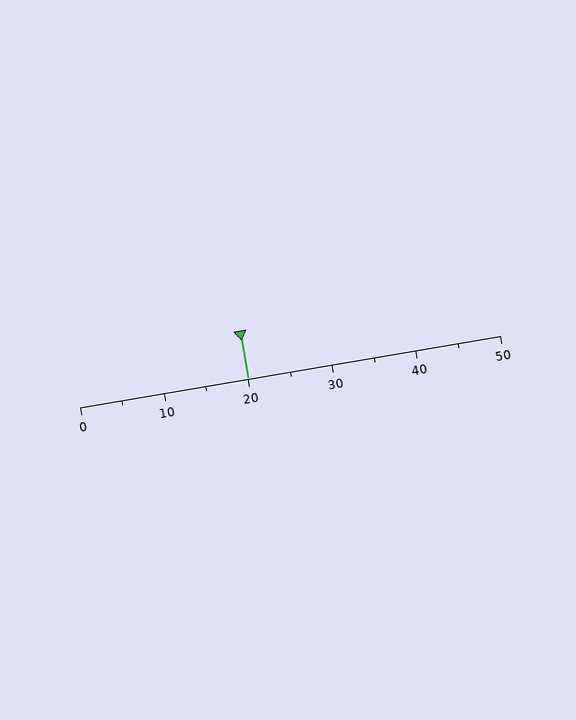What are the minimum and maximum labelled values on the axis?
The axis runs from 0 to 50.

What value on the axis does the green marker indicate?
The marker indicates approximately 20.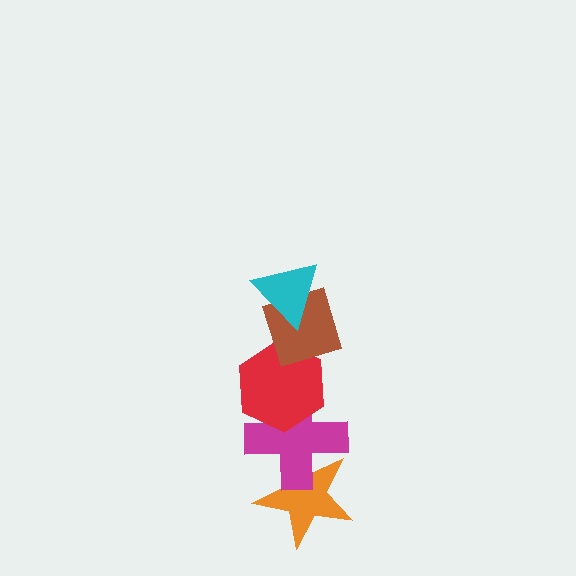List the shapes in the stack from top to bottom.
From top to bottom: the cyan triangle, the brown diamond, the red hexagon, the magenta cross, the orange star.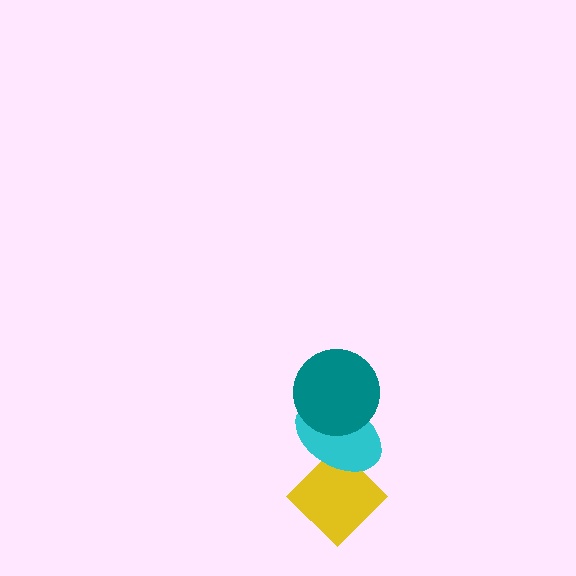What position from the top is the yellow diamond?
The yellow diamond is 3rd from the top.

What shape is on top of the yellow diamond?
The cyan ellipse is on top of the yellow diamond.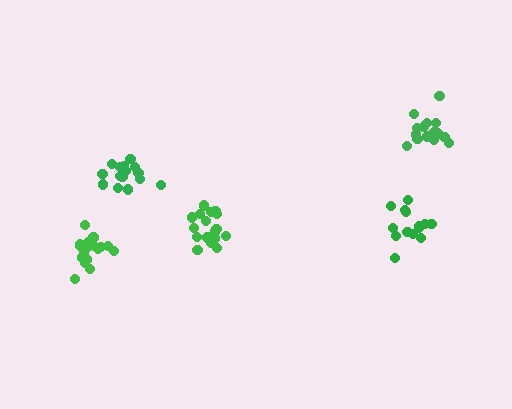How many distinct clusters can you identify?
There are 5 distinct clusters.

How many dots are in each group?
Group 1: 15 dots, Group 2: 14 dots, Group 3: 19 dots, Group 4: 17 dots, Group 5: 19 dots (84 total).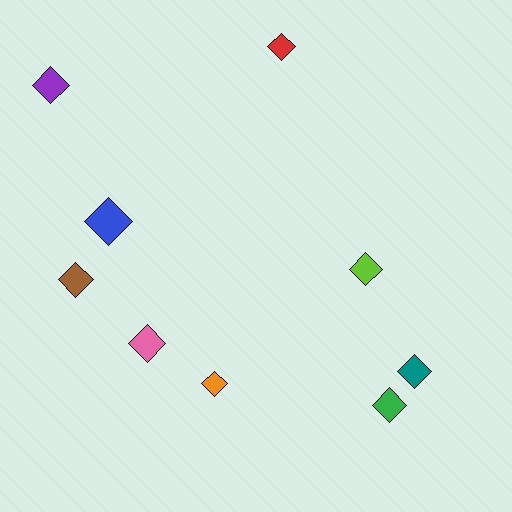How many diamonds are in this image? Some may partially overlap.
There are 9 diamonds.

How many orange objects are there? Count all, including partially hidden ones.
There is 1 orange object.